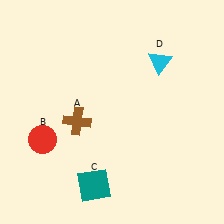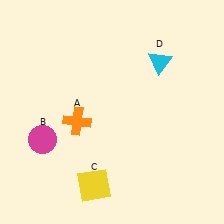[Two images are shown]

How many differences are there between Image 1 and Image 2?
There are 3 differences between the two images.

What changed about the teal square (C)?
In Image 1, C is teal. In Image 2, it changed to yellow.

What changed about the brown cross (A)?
In Image 1, A is brown. In Image 2, it changed to orange.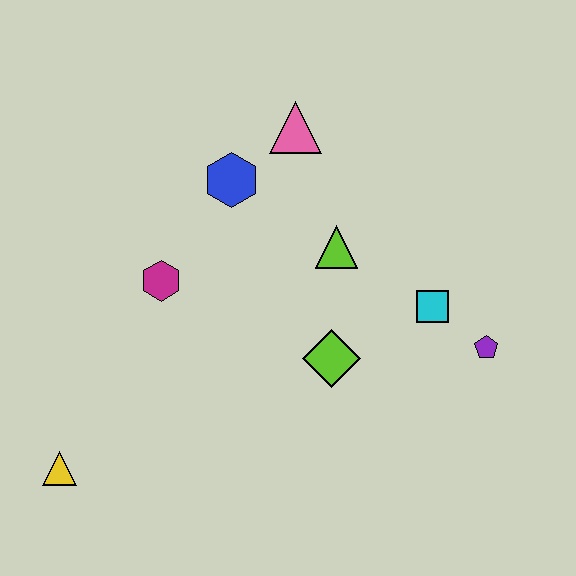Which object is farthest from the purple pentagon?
The yellow triangle is farthest from the purple pentagon.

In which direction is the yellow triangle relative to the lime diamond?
The yellow triangle is to the left of the lime diamond.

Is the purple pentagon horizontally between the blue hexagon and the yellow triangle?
No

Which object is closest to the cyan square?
The purple pentagon is closest to the cyan square.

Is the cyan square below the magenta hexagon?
Yes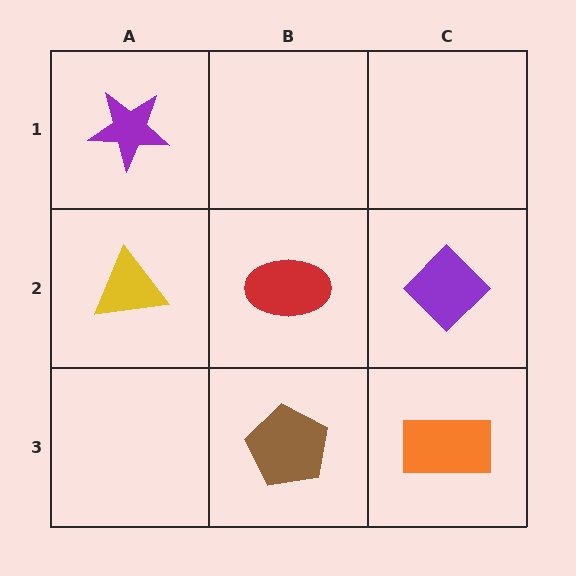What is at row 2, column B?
A red ellipse.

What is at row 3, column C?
An orange rectangle.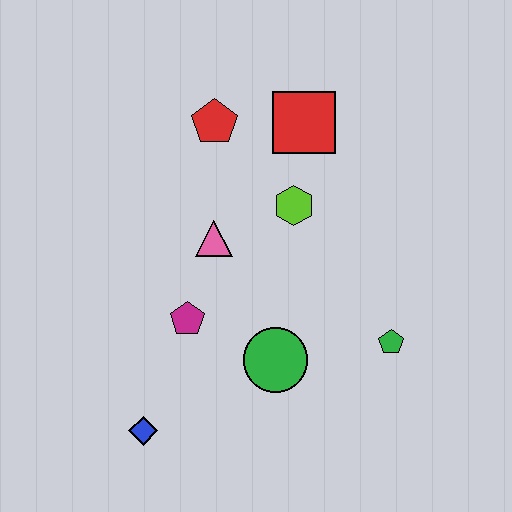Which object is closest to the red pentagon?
The red square is closest to the red pentagon.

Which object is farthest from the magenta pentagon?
The red square is farthest from the magenta pentagon.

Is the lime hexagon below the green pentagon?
No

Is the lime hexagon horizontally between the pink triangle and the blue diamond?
No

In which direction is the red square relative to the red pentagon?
The red square is to the right of the red pentagon.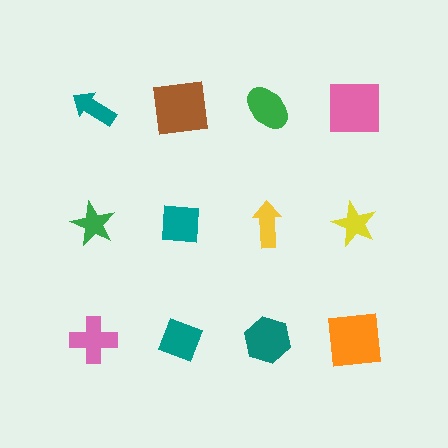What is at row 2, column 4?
A yellow star.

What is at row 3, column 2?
A teal diamond.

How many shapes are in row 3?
4 shapes.